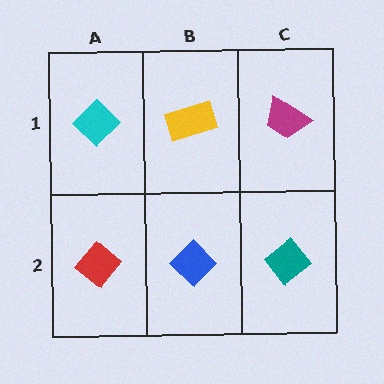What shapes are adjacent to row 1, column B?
A blue diamond (row 2, column B), a cyan diamond (row 1, column A), a magenta trapezoid (row 1, column C).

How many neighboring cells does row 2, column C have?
2.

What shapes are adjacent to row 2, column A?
A cyan diamond (row 1, column A), a blue diamond (row 2, column B).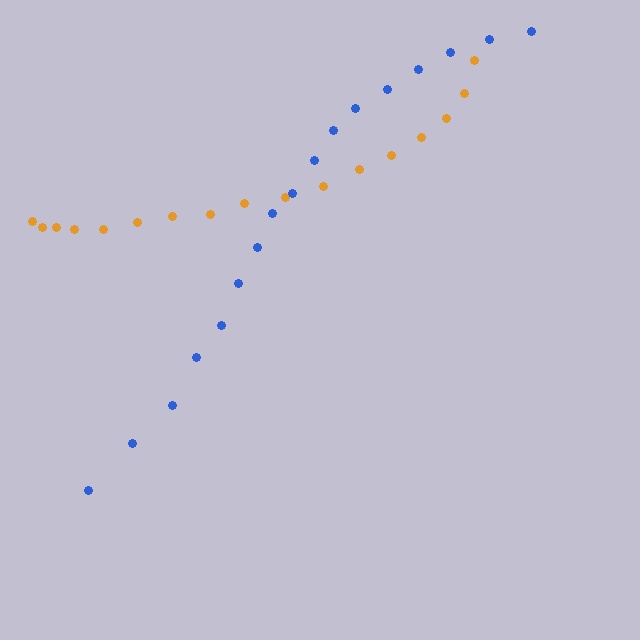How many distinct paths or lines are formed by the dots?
There are 2 distinct paths.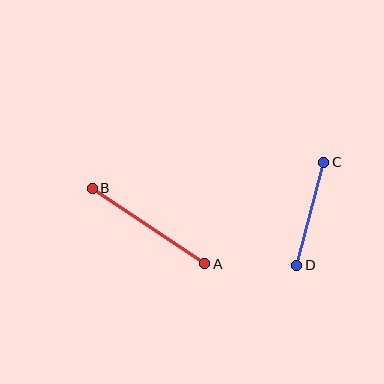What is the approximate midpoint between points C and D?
The midpoint is at approximately (310, 214) pixels.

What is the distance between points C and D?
The distance is approximately 106 pixels.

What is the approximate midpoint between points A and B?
The midpoint is at approximately (148, 226) pixels.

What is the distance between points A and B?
The distance is approximately 136 pixels.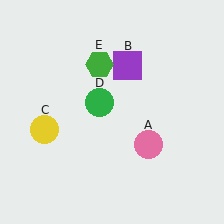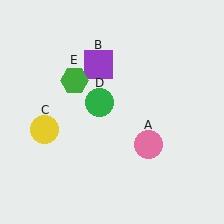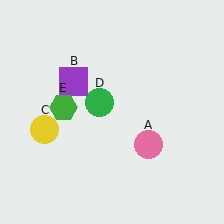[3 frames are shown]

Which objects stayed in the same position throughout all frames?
Pink circle (object A) and yellow circle (object C) and green circle (object D) remained stationary.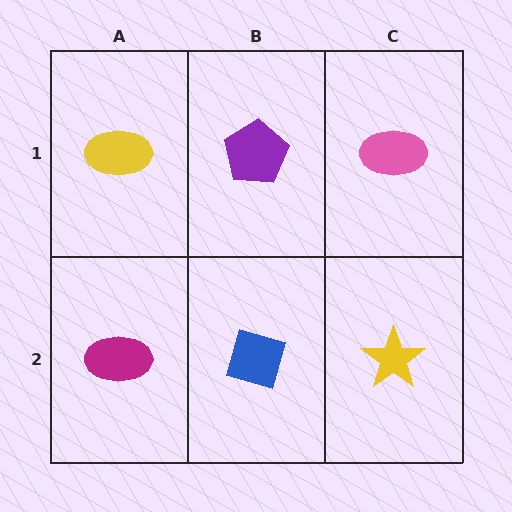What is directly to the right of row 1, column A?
A purple pentagon.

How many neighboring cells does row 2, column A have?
2.